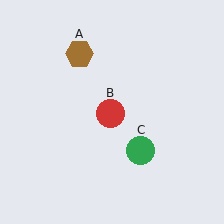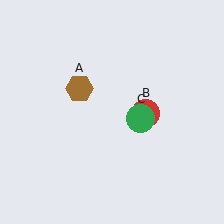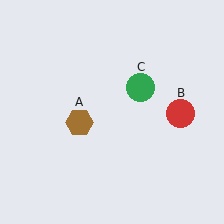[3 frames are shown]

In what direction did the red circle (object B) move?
The red circle (object B) moved right.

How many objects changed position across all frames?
3 objects changed position: brown hexagon (object A), red circle (object B), green circle (object C).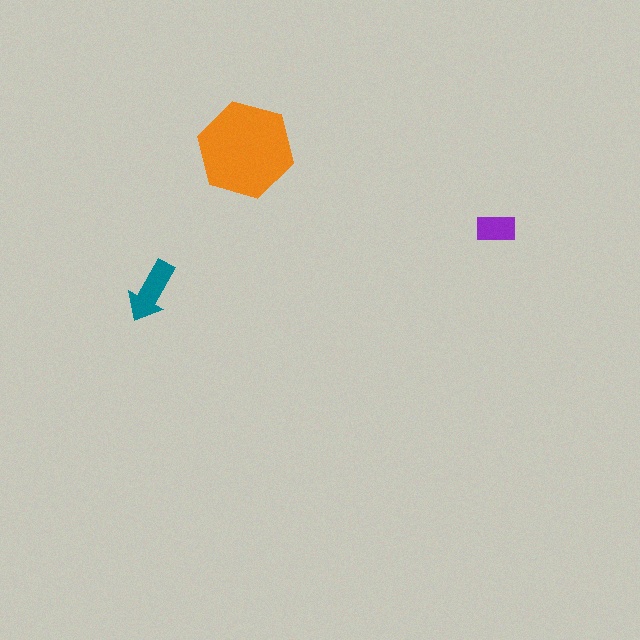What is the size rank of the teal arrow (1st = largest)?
2nd.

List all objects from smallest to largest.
The purple rectangle, the teal arrow, the orange hexagon.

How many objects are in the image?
There are 3 objects in the image.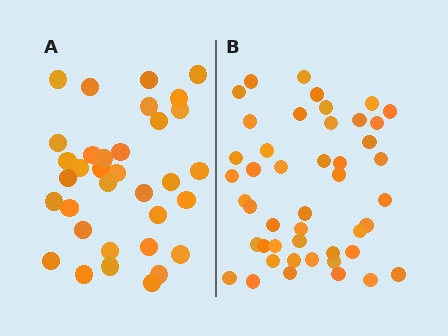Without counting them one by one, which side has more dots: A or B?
Region B (the right region) has more dots.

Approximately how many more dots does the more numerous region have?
Region B has roughly 12 or so more dots than region A.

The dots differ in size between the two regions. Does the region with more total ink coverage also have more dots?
No. Region A has more total ink coverage because its dots are larger, but region B actually contains more individual dots. Total area can be misleading — the number of items is what matters here.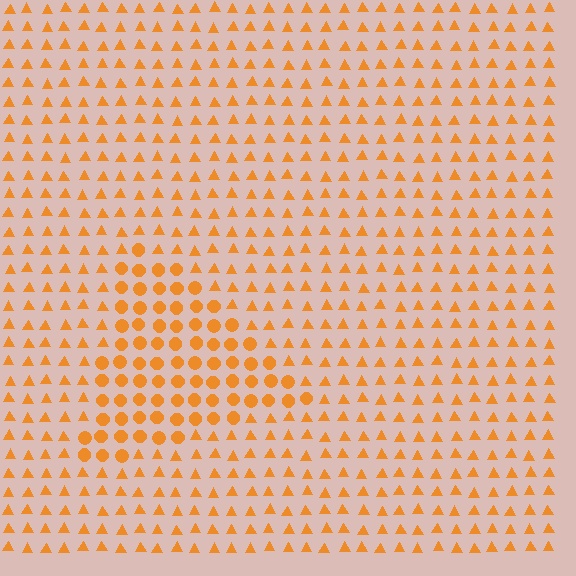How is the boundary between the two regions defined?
The boundary is defined by a change in element shape: circles inside vs. triangles outside. All elements share the same color and spacing.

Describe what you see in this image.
The image is filled with small orange elements arranged in a uniform grid. A triangle-shaped region contains circles, while the surrounding area contains triangles. The boundary is defined purely by the change in element shape.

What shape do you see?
I see a triangle.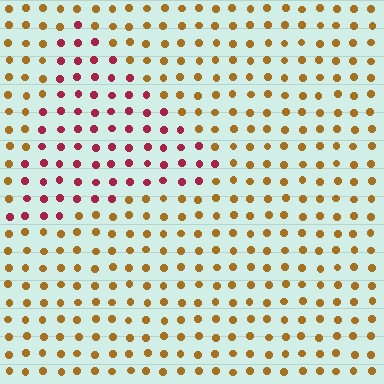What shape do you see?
I see a triangle.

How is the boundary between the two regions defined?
The boundary is defined purely by a slight shift in hue (about 52 degrees). Spacing, size, and orientation are identical on both sides.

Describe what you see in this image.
The image is filled with small brown elements in a uniform arrangement. A triangle-shaped region is visible where the elements are tinted to a slightly different hue, forming a subtle color boundary.